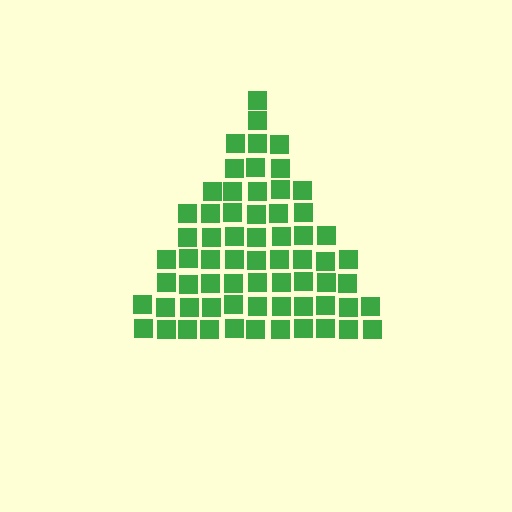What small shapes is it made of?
It is made of small squares.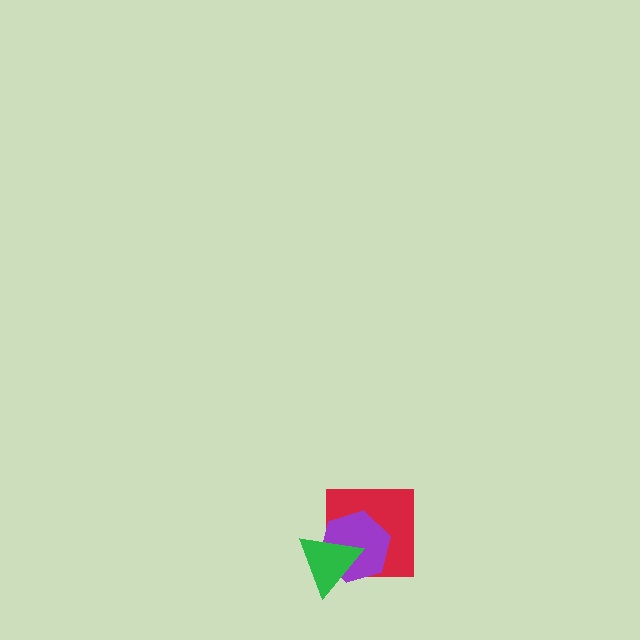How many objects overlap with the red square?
2 objects overlap with the red square.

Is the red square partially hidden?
Yes, it is partially covered by another shape.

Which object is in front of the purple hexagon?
The green triangle is in front of the purple hexagon.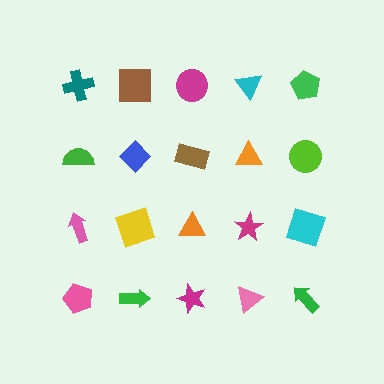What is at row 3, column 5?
A cyan square.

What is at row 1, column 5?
A green pentagon.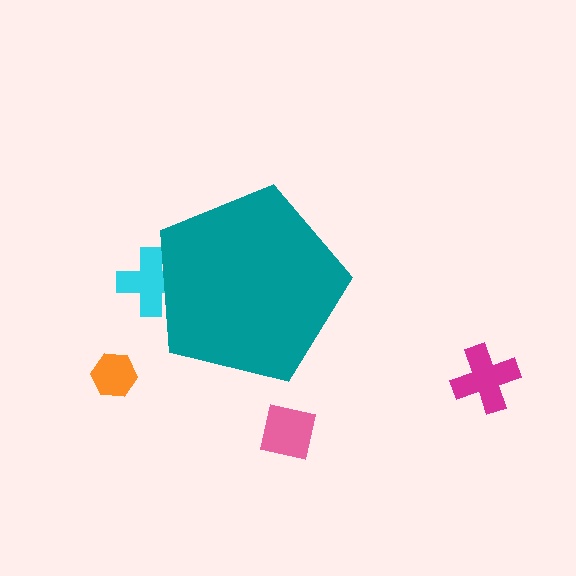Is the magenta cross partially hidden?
No, the magenta cross is fully visible.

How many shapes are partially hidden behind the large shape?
1 shape is partially hidden.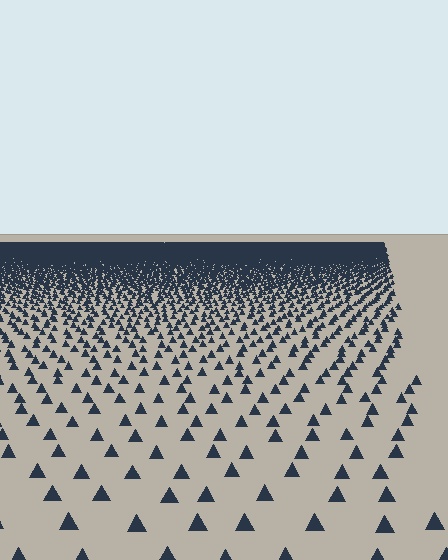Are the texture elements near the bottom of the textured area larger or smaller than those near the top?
Larger. Near the bottom, elements are closer to the viewer and appear at a bigger on-screen size.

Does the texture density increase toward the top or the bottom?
Density increases toward the top.